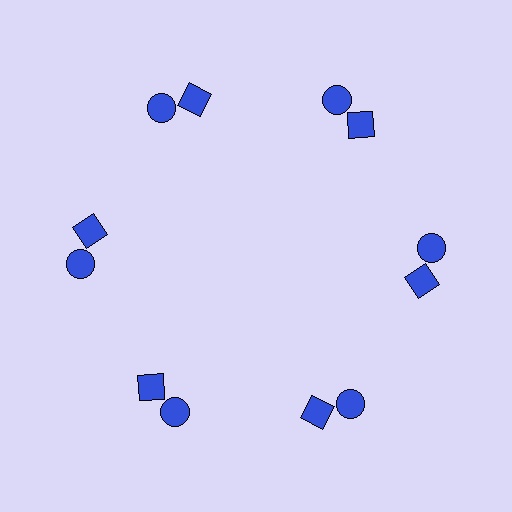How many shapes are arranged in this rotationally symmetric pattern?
There are 12 shapes, arranged in 6 groups of 2.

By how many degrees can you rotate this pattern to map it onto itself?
The pattern maps onto itself every 60 degrees of rotation.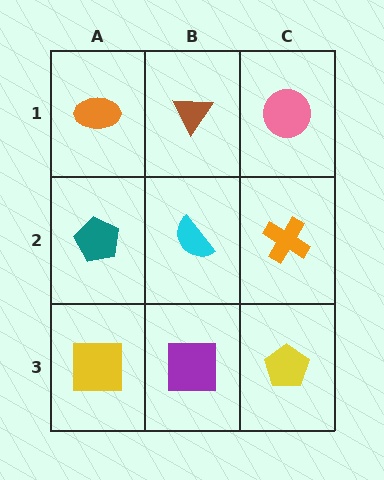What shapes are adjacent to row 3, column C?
An orange cross (row 2, column C), a purple square (row 3, column B).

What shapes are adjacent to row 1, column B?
A cyan semicircle (row 2, column B), an orange ellipse (row 1, column A), a pink circle (row 1, column C).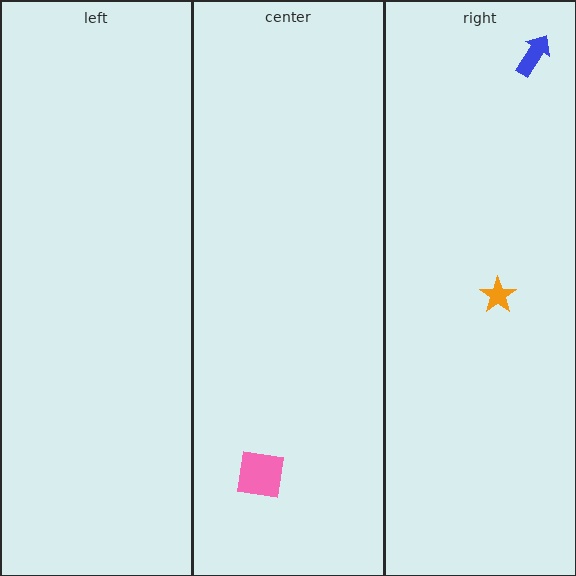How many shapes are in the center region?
1.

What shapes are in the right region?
The blue arrow, the orange star.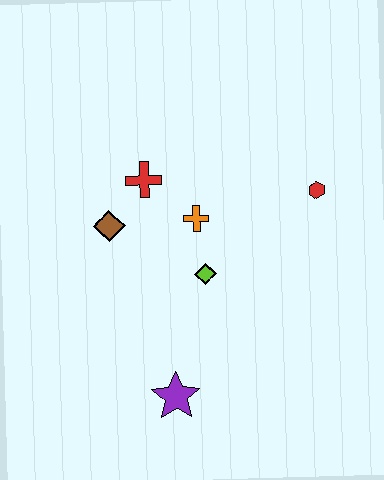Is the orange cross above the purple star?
Yes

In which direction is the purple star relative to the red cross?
The purple star is below the red cross.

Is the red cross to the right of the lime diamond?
No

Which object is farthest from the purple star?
The red hexagon is farthest from the purple star.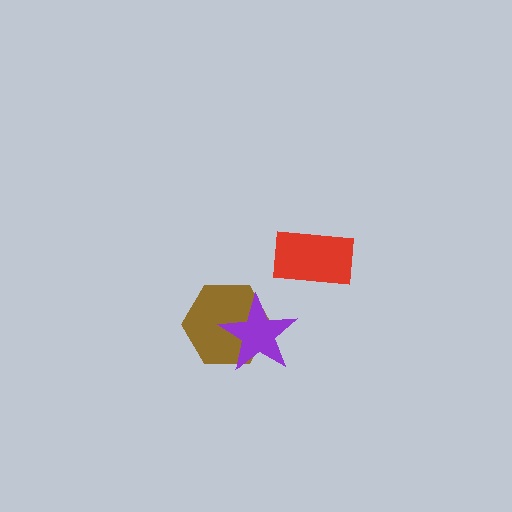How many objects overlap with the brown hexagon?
1 object overlaps with the brown hexagon.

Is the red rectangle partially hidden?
No, no other shape covers it.